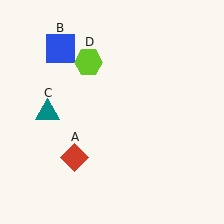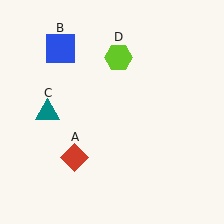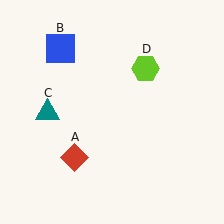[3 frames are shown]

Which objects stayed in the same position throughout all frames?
Red diamond (object A) and blue square (object B) and teal triangle (object C) remained stationary.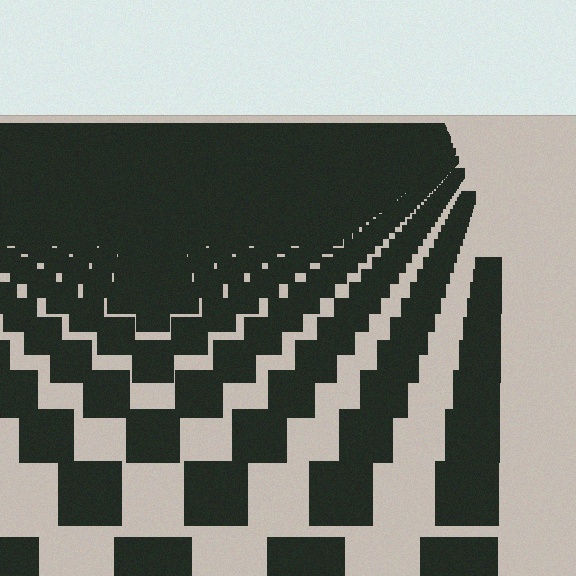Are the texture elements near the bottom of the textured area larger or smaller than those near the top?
Larger. Near the bottom, elements are closer to the viewer and appear at a bigger on-screen size.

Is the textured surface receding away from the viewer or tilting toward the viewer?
The surface is receding away from the viewer. Texture elements get smaller and denser toward the top.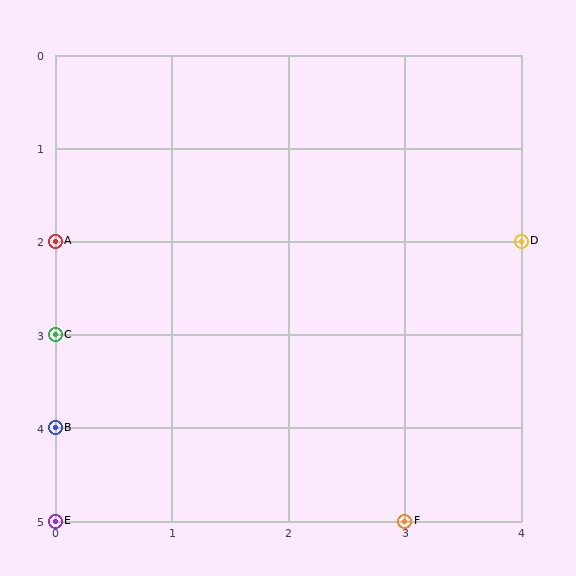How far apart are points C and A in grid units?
Points C and A are 1 row apart.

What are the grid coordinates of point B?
Point B is at grid coordinates (0, 4).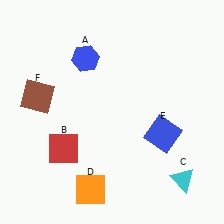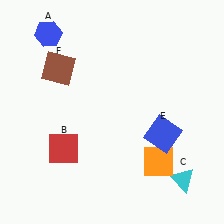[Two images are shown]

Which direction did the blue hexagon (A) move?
The blue hexagon (A) moved left.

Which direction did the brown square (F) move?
The brown square (F) moved up.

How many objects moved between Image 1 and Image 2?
3 objects moved between the two images.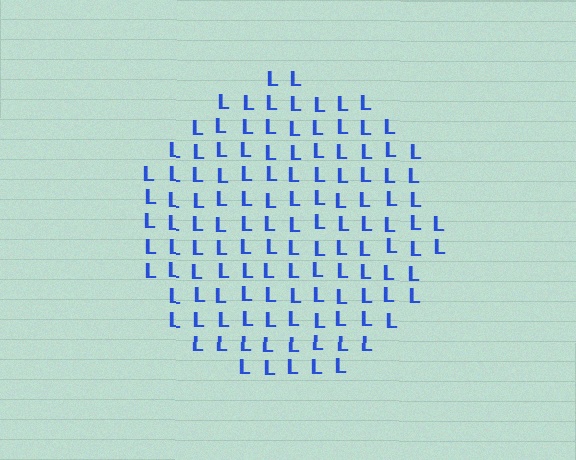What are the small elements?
The small elements are letter L's.